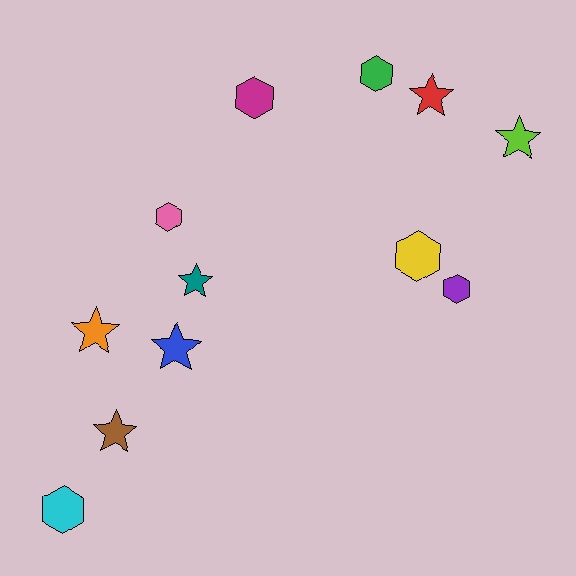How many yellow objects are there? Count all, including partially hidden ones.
There is 1 yellow object.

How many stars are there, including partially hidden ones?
There are 6 stars.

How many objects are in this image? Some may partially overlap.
There are 12 objects.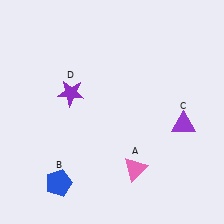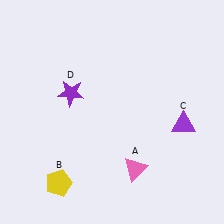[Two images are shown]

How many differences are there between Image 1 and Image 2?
There is 1 difference between the two images.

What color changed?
The pentagon (B) changed from blue in Image 1 to yellow in Image 2.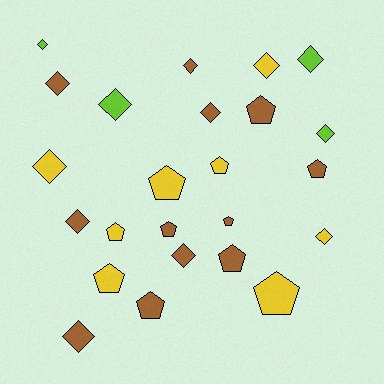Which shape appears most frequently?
Diamond, with 13 objects.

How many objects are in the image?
There are 24 objects.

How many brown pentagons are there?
There are 6 brown pentagons.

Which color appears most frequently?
Brown, with 12 objects.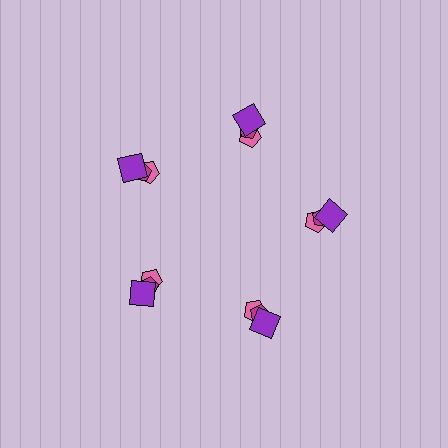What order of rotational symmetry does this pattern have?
This pattern has 5-fold rotational symmetry.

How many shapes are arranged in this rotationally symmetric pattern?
There are 15 shapes, arranged in 5 groups of 3.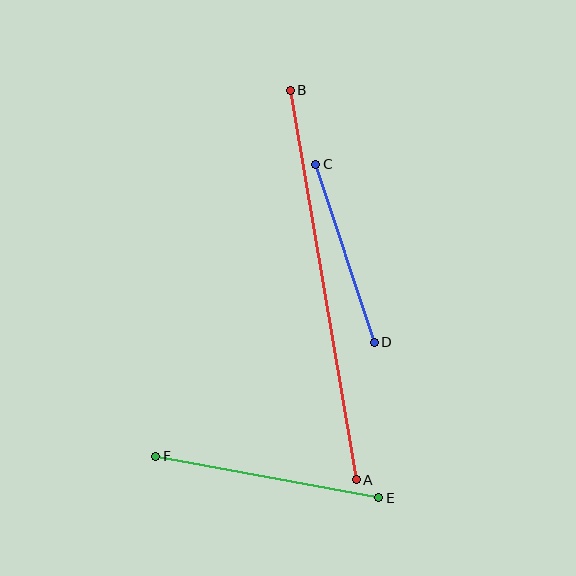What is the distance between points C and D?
The distance is approximately 187 pixels.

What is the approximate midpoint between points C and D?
The midpoint is at approximately (345, 253) pixels.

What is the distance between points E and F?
The distance is approximately 227 pixels.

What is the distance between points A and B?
The distance is approximately 395 pixels.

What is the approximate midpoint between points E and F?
The midpoint is at approximately (267, 477) pixels.